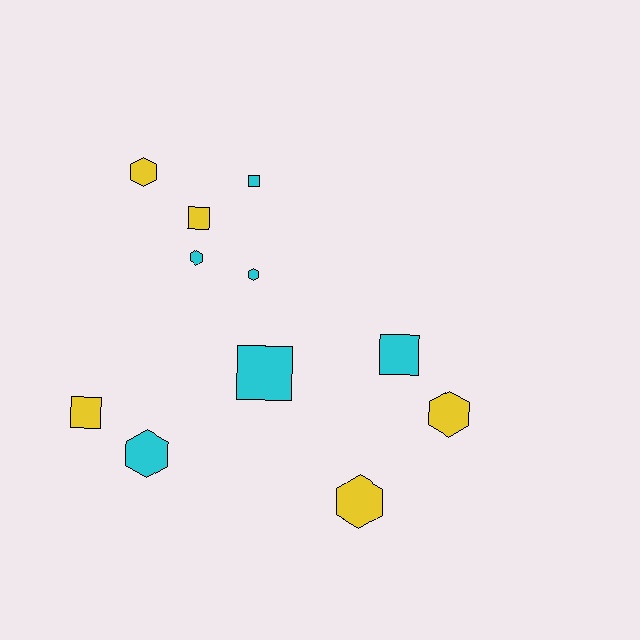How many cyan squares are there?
There are 3 cyan squares.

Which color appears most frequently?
Cyan, with 6 objects.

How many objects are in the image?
There are 11 objects.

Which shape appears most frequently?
Hexagon, with 6 objects.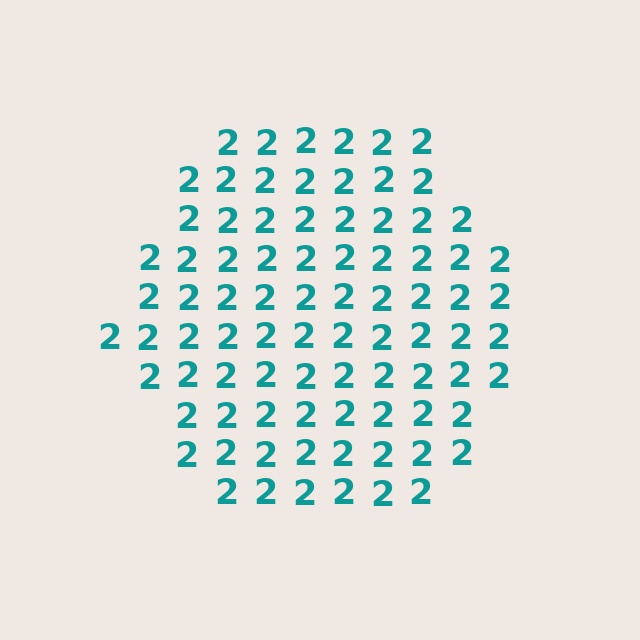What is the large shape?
The large shape is a hexagon.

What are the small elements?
The small elements are digit 2's.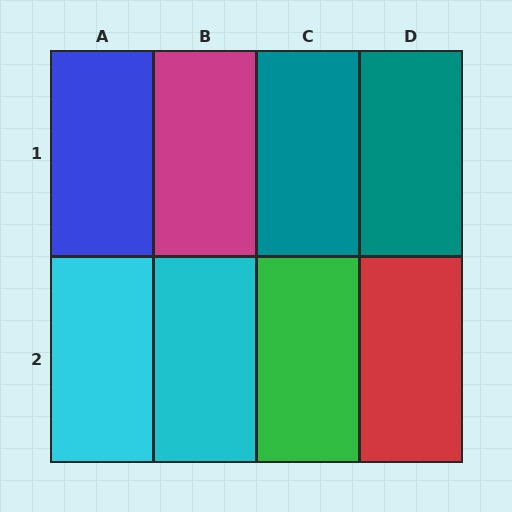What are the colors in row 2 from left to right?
Cyan, cyan, green, red.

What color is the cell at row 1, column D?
Teal.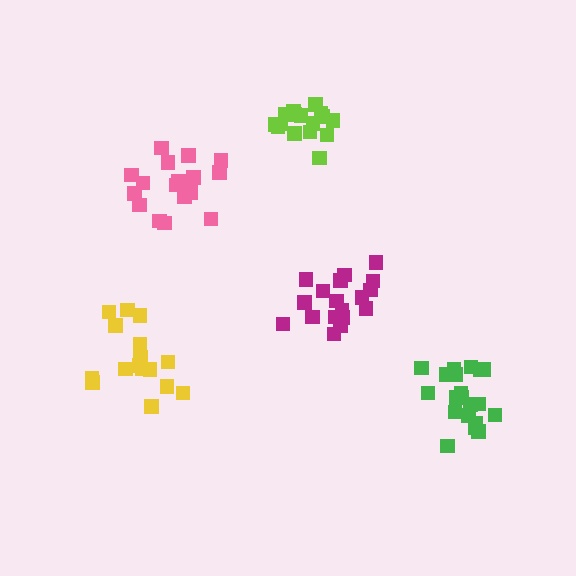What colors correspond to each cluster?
The clusters are colored: pink, yellow, lime, magenta, green.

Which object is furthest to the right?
The green cluster is rightmost.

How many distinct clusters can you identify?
There are 5 distinct clusters.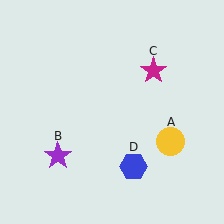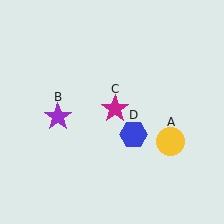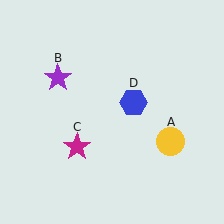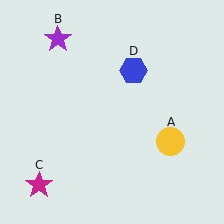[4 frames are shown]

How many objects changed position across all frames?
3 objects changed position: purple star (object B), magenta star (object C), blue hexagon (object D).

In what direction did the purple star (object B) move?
The purple star (object B) moved up.